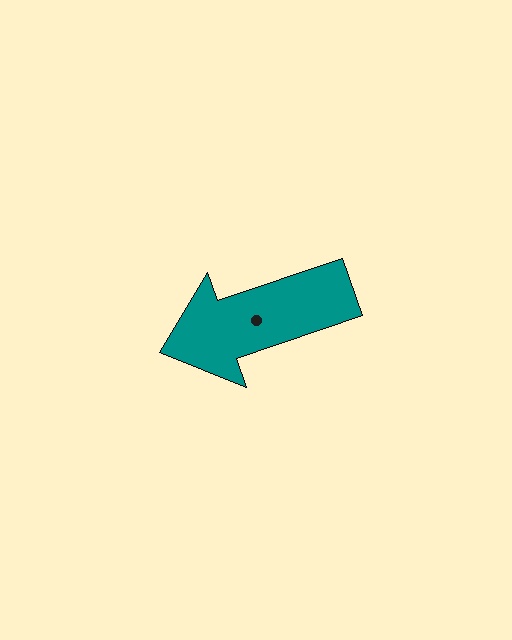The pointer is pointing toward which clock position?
Roughly 8 o'clock.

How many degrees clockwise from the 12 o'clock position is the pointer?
Approximately 251 degrees.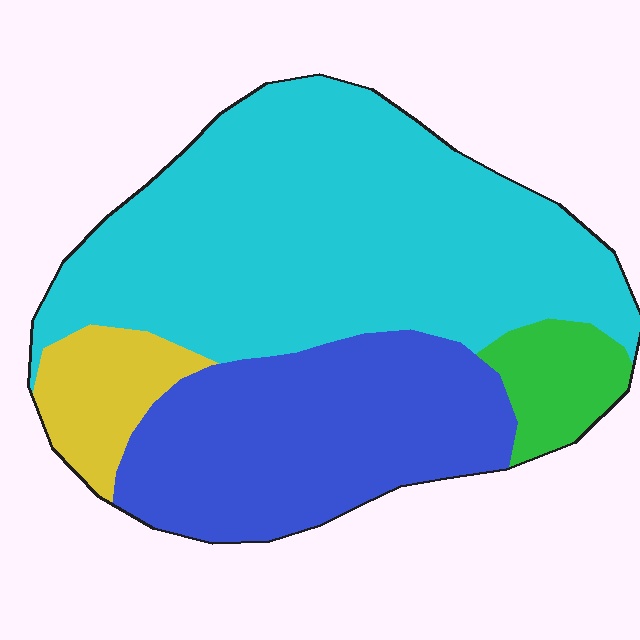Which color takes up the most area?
Cyan, at roughly 55%.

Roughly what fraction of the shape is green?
Green takes up about one tenth (1/10) of the shape.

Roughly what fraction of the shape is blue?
Blue takes up between a sixth and a third of the shape.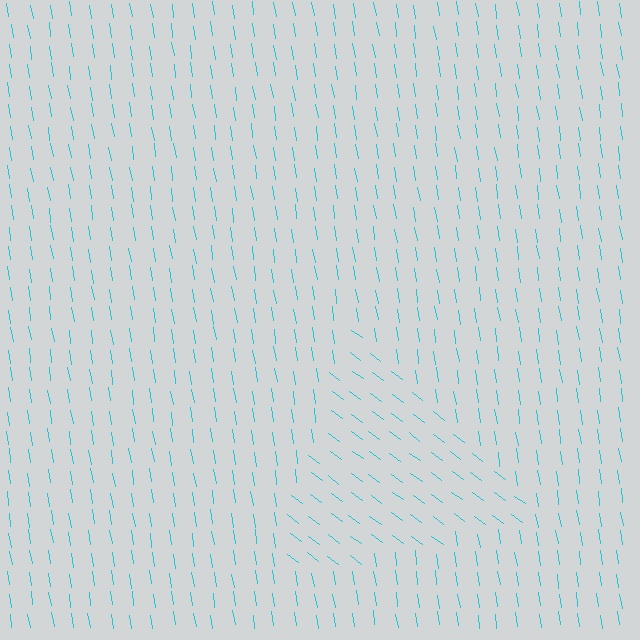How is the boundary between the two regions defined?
The boundary is defined purely by a change in line orientation (approximately 45 degrees difference). All lines are the same color and thickness.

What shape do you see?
I see a triangle.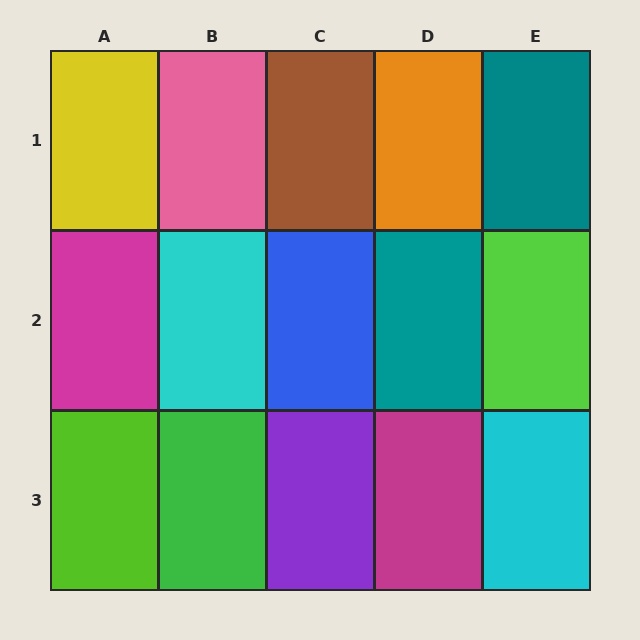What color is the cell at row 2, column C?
Blue.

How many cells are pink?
1 cell is pink.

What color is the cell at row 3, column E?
Cyan.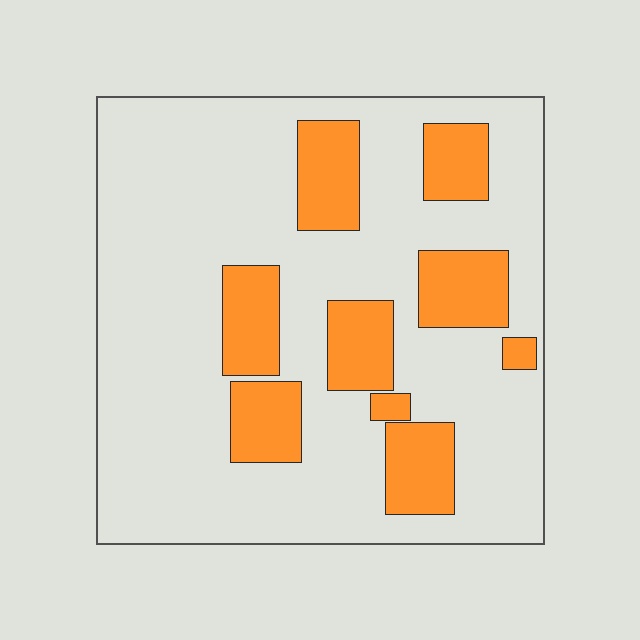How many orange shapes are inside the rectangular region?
9.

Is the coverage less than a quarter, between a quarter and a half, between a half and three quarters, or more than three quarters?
Less than a quarter.